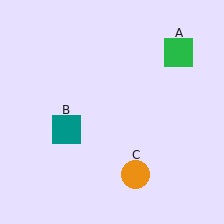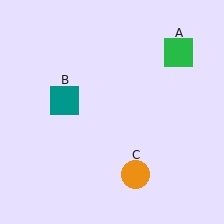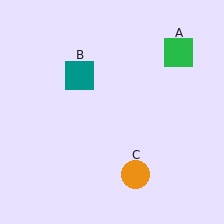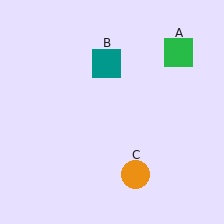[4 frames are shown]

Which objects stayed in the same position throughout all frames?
Green square (object A) and orange circle (object C) remained stationary.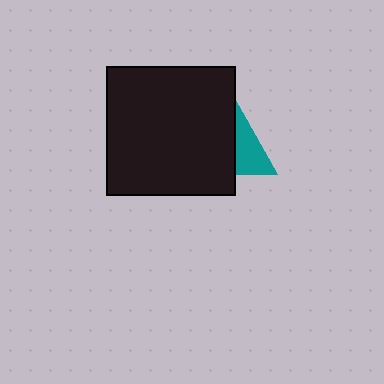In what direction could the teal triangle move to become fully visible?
The teal triangle could move right. That would shift it out from behind the black square entirely.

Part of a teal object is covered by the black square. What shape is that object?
It is a triangle.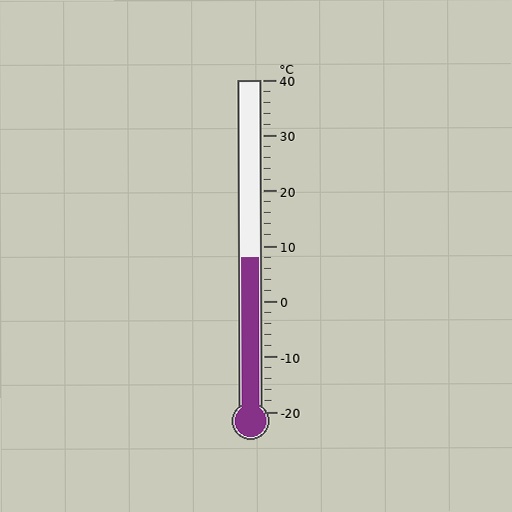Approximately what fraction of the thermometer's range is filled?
The thermometer is filled to approximately 45% of its range.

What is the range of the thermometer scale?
The thermometer scale ranges from -20°C to 40°C.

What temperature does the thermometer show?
The thermometer shows approximately 8°C.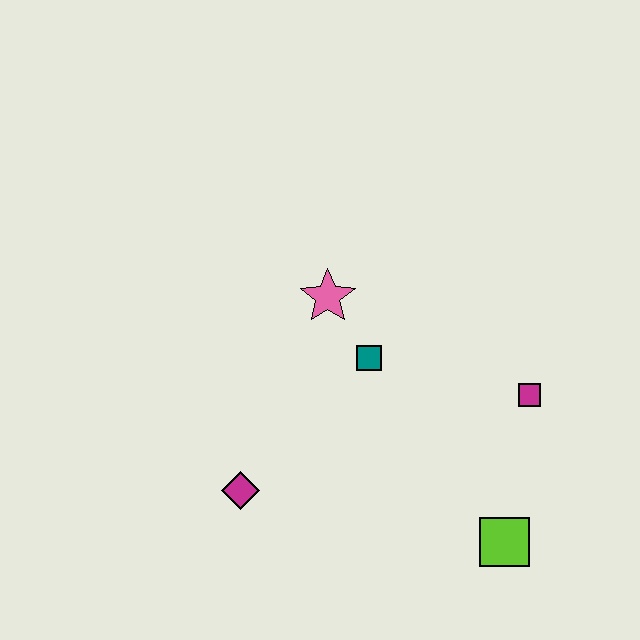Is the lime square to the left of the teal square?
No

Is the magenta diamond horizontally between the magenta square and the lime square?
No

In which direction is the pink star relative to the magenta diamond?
The pink star is above the magenta diamond.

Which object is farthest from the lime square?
The pink star is farthest from the lime square.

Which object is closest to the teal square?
The pink star is closest to the teal square.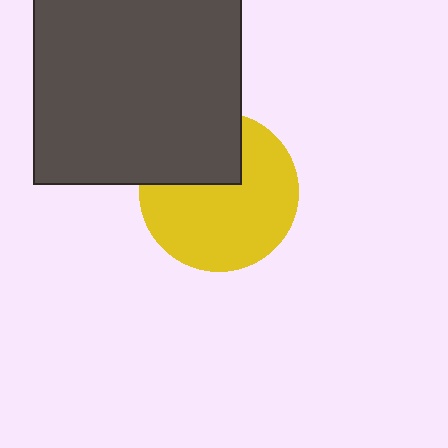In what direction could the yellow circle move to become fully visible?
The yellow circle could move down. That would shift it out from behind the dark gray square entirely.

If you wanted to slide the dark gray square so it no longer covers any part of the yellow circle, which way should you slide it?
Slide it up — that is the most direct way to separate the two shapes.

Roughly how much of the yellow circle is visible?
Most of it is visible (roughly 69%).